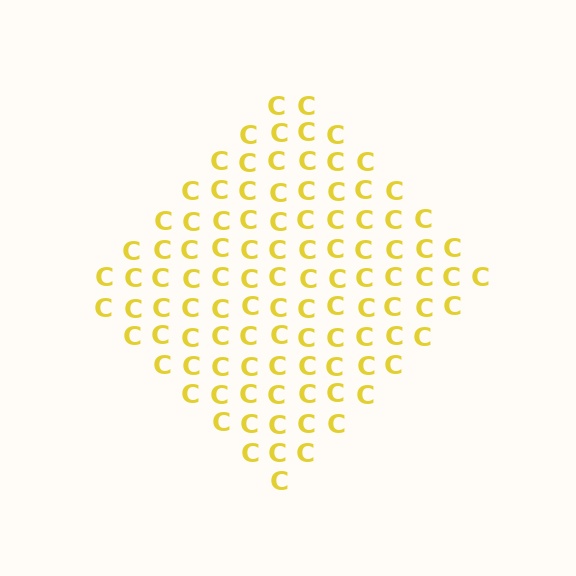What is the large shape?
The large shape is a diamond.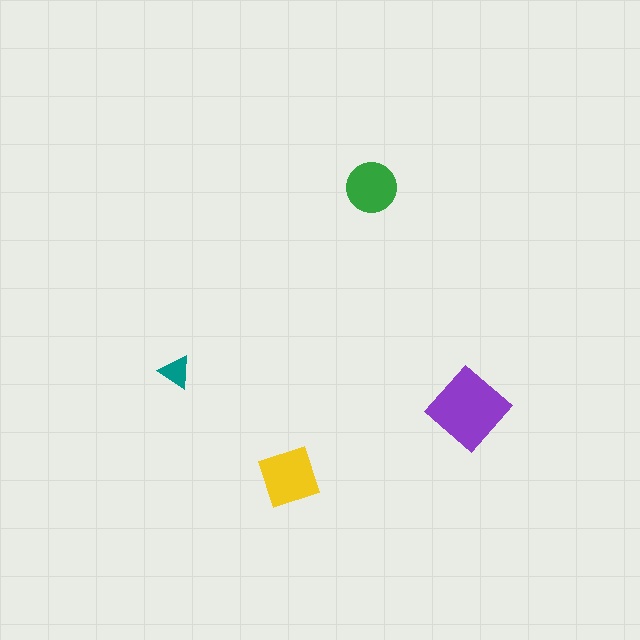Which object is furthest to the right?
The purple diamond is rightmost.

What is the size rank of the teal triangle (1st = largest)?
4th.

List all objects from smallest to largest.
The teal triangle, the green circle, the yellow square, the purple diamond.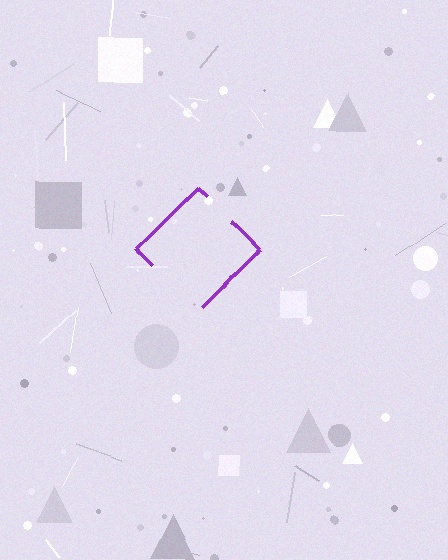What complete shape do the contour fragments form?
The contour fragments form a diamond.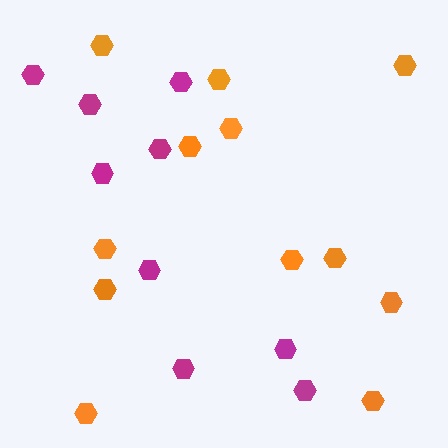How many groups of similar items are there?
There are 2 groups: one group of magenta hexagons (9) and one group of orange hexagons (12).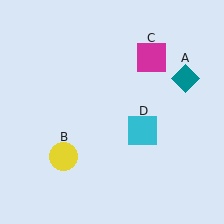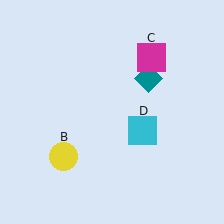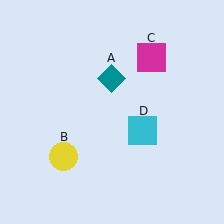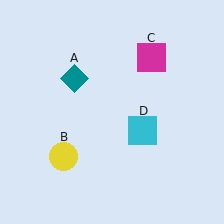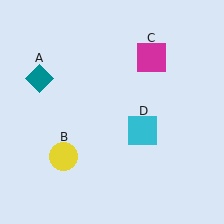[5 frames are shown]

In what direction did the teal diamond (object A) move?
The teal diamond (object A) moved left.